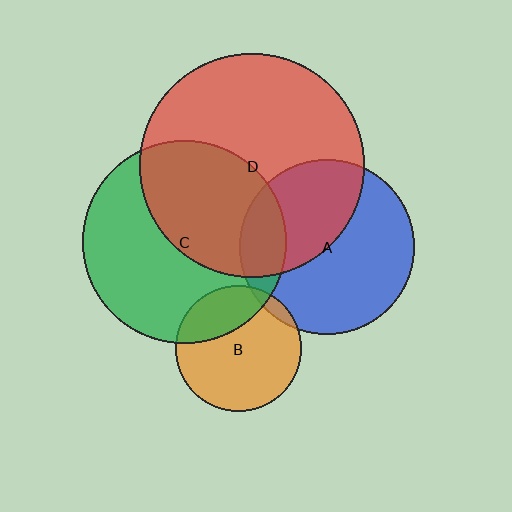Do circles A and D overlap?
Yes.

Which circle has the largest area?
Circle D (red).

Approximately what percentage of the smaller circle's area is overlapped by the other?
Approximately 40%.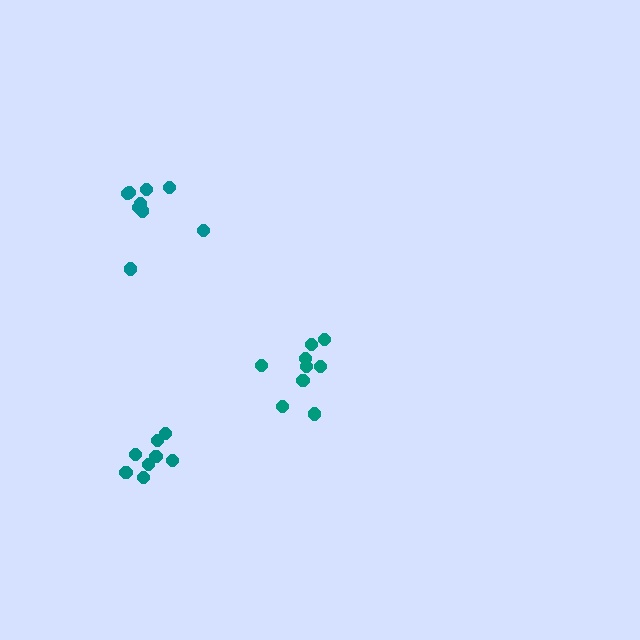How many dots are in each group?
Group 1: 9 dots, Group 2: 8 dots, Group 3: 9 dots (26 total).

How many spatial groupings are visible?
There are 3 spatial groupings.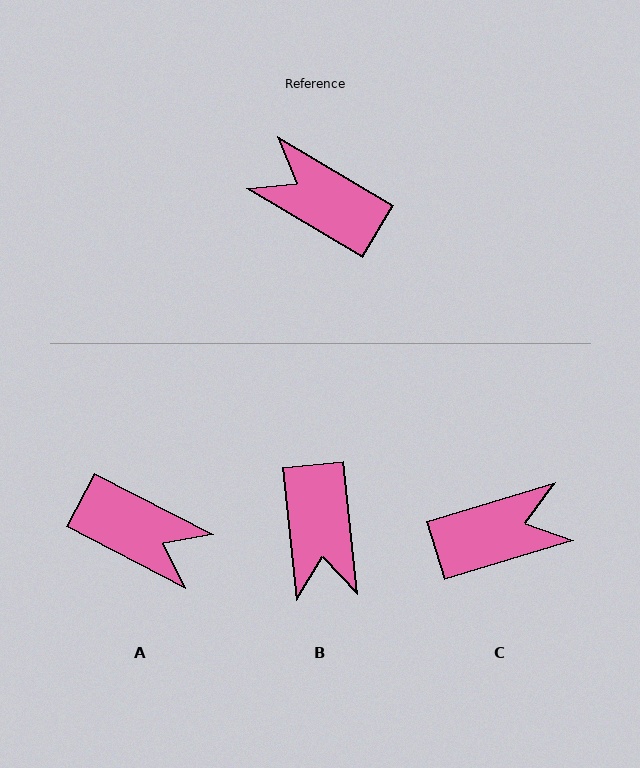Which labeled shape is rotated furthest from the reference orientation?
A, about 177 degrees away.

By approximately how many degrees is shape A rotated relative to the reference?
Approximately 177 degrees clockwise.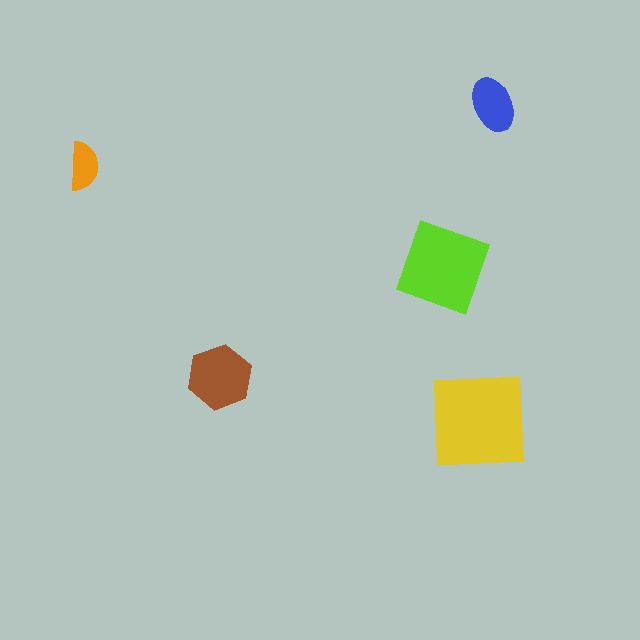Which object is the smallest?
The orange semicircle.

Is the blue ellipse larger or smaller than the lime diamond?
Smaller.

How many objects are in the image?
There are 5 objects in the image.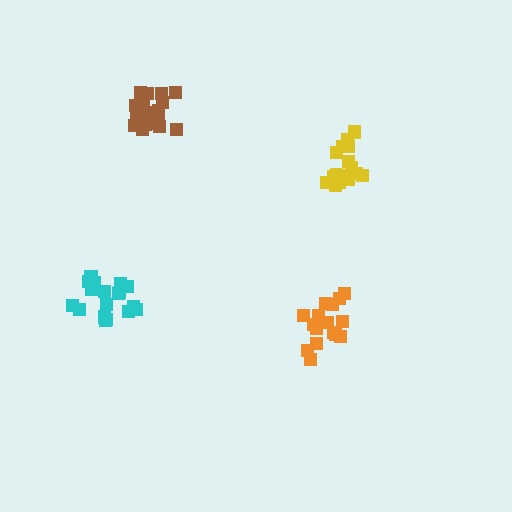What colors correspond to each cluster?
The clusters are colored: cyan, orange, yellow, brown.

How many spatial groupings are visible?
There are 4 spatial groupings.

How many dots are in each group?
Group 1: 19 dots, Group 2: 16 dots, Group 3: 16 dots, Group 4: 20 dots (71 total).